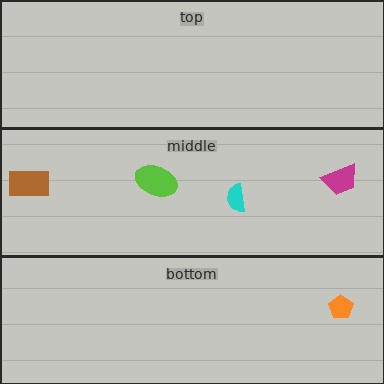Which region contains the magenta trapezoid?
The middle region.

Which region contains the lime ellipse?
The middle region.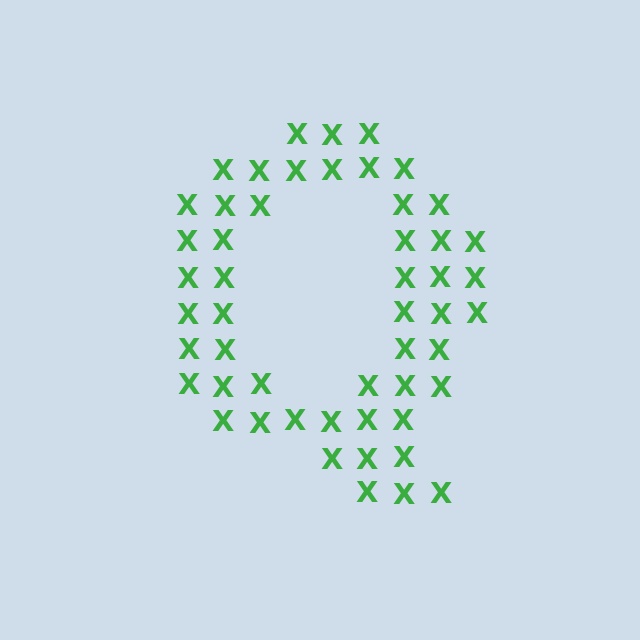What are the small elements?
The small elements are letter X's.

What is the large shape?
The large shape is the letter Q.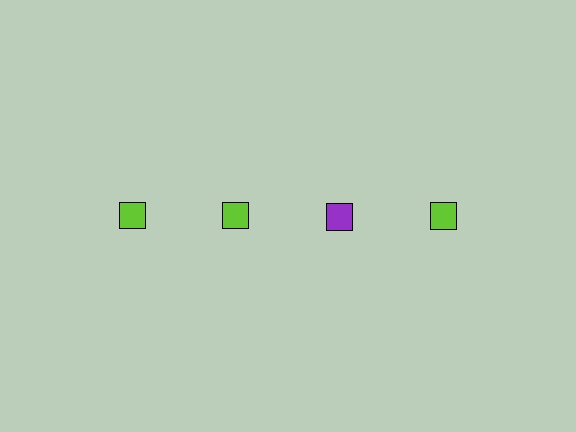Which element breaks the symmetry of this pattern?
The purple square in the top row, center column breaks the symmetry. All other shapes are lime squares.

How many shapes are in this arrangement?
There are 4 shapes arranged in a grid pattern.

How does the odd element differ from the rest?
It has a different color: purple instead of lime.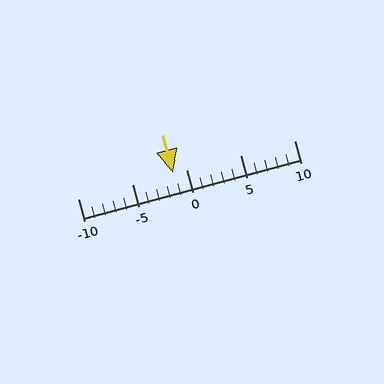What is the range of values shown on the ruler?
The ruler shows values from -10 to 10.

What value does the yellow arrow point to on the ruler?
The yellow arrow points to approximately -1.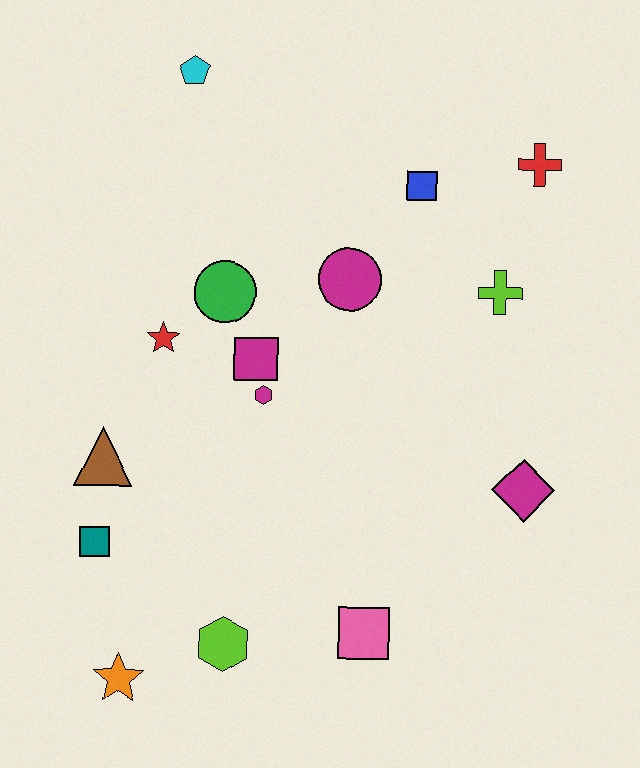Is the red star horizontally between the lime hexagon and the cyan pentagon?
No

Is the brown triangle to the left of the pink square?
Yes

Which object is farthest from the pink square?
The cyan pentagon is farthest from the pink square.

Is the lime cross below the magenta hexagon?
No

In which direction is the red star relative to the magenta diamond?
The red star is to the left of the magenta diamond.